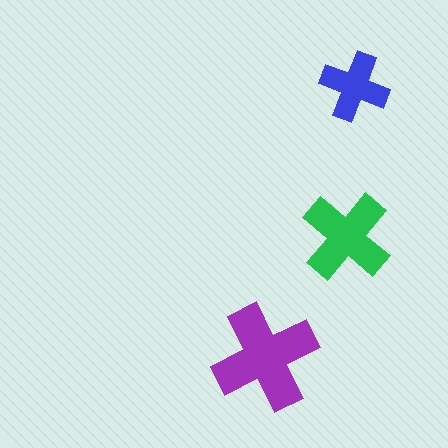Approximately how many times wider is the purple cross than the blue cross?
About 1.5 times wider.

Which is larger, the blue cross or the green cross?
The green one.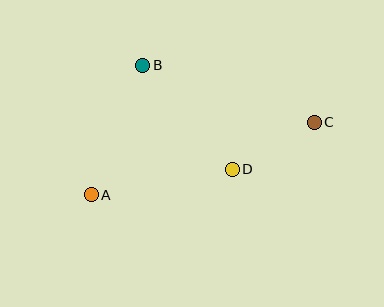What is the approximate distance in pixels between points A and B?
The distance between A and B is approximately 139 pixels.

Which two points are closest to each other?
Points C and D are closest to each other.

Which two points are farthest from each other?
Points A and C are farthest from each other.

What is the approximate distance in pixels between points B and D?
The distance between B and D is approximately 137 pixels.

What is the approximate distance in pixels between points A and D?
The distance between A and D is approximately 143 pixels.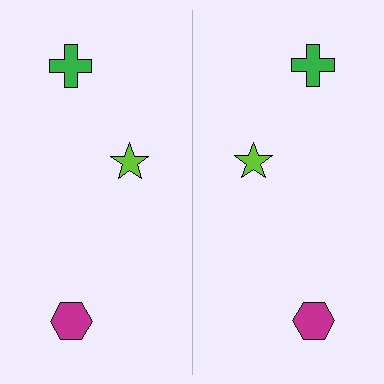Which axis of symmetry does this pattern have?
The pattern has a vertical axis of symmetry running through the center of the image.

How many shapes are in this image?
There are 6 shapes in this image.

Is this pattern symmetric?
Yes, this pattern has bilateral (reflection) symmetry.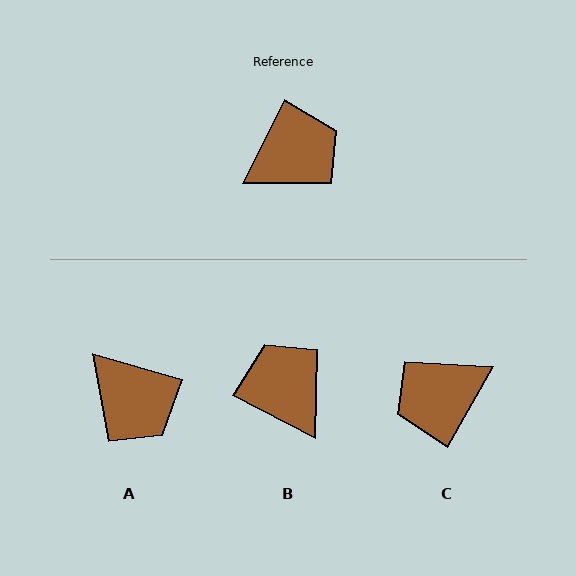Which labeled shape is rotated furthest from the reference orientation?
C, about 177 degrees away.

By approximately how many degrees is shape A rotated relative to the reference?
Approximately 79 degrees clockwise.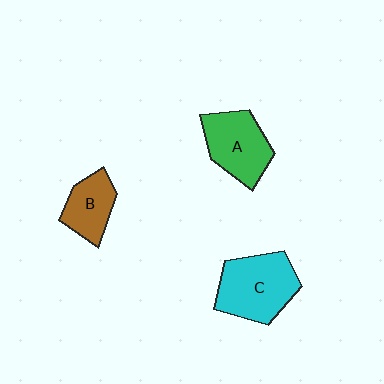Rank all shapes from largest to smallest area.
From largest to smallest: C (cyan), A (green), B (brown).